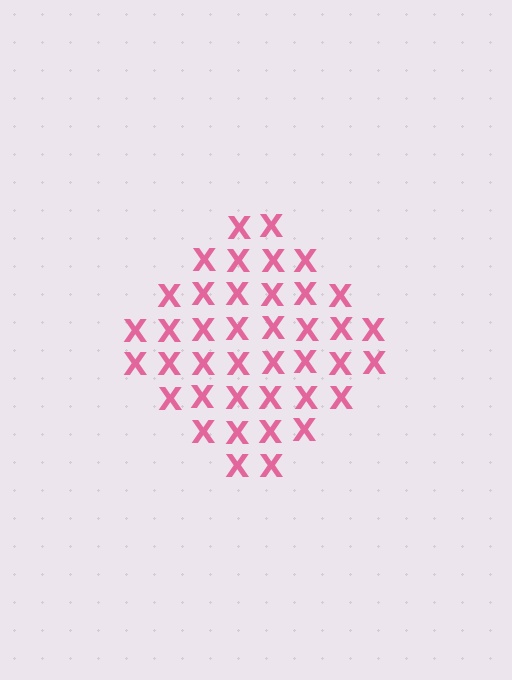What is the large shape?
The large shape is a diamond.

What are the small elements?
The small elements are letter X's.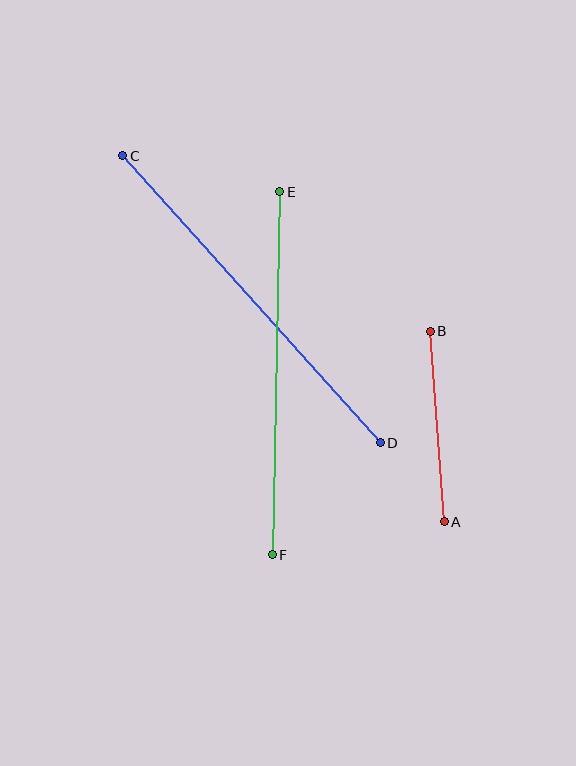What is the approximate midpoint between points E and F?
The midpoint is at approximately (276, 373) pixels.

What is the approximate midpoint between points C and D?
The midpoint is at approximately (251, 299) pixels.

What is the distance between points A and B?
The distance is approximately 191 pixels.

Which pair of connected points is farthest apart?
Points C and D are farthest apart.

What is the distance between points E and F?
The distance is approximately 363 pixels.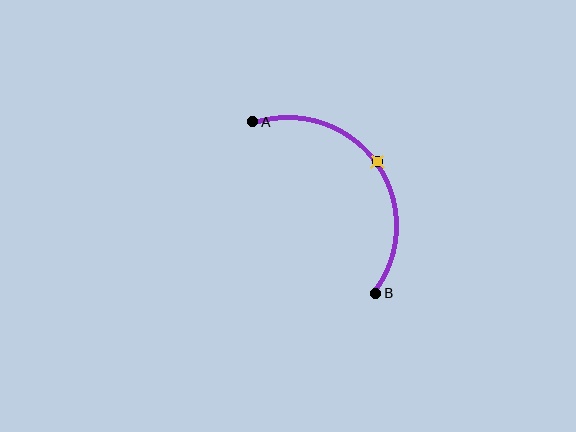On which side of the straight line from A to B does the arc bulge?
The arc bulges above and to the right of the straight line connecting A and B.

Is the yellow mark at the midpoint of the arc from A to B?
Yes. The yellow mark lies on the arc at equal arc-length from both A and B — it is the arc midpoint.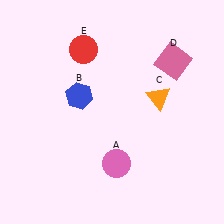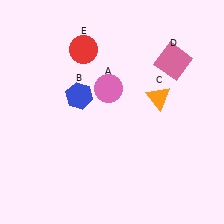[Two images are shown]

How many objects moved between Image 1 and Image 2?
1 object moved between the two images.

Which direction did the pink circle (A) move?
The pink circle (A) moved up.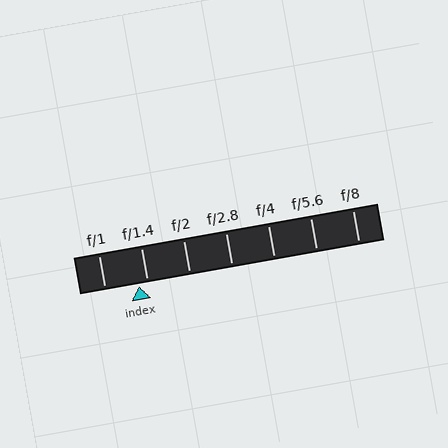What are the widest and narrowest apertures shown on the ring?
The widest aperture shown is f/1 and the narrowest is f/8.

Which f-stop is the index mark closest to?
The index mark is closest to f/1.4.